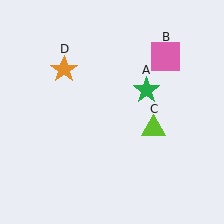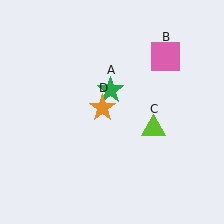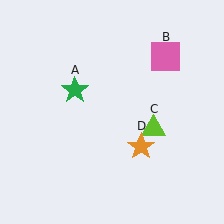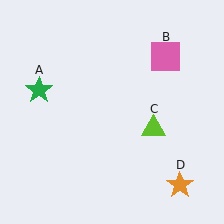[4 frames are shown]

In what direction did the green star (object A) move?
The green star (object A) moved left.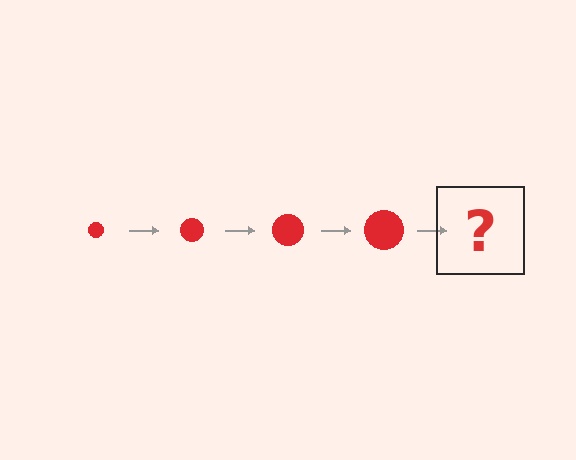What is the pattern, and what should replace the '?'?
The pattern is that the circle gets progressively larger each step. The '?' should be a red circle, larger than the previous one.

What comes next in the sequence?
The next element should be a red circle, larger than the previous one.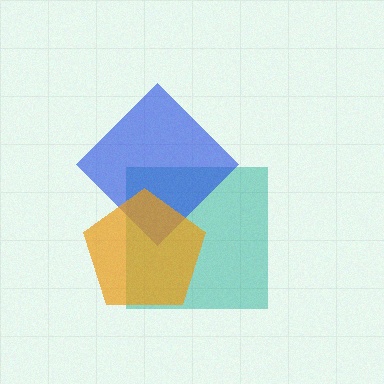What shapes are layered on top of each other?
The layered shapes are: a teal square, a blue diamond, an orange pentagon.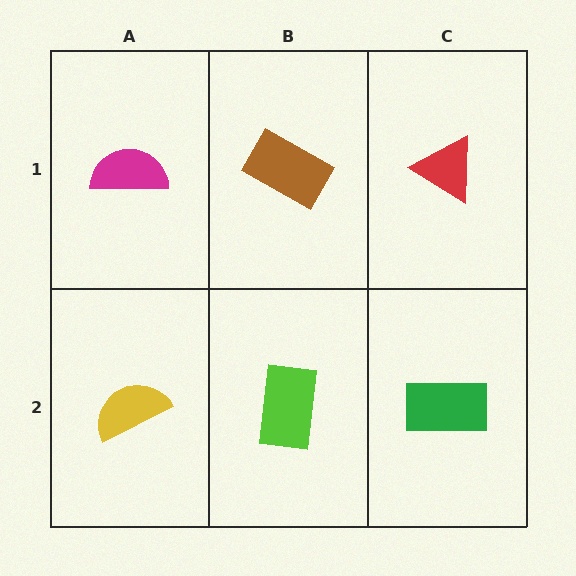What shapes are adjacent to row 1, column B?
A lime rectangle (row 2, column B), a magenta semicircle (row 1, column A), a red triangle (row 1, column C).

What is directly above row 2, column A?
A magenta semicircle.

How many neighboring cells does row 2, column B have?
3.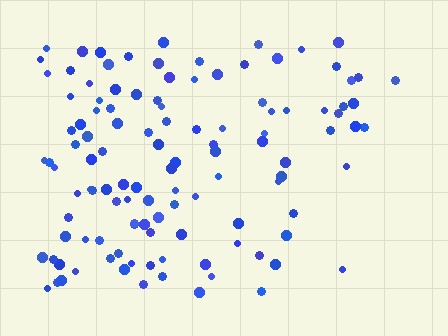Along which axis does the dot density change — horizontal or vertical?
Horizontal.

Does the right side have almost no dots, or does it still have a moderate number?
Still a moderate number, just noticeably fewer than the left.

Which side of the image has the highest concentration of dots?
The left.